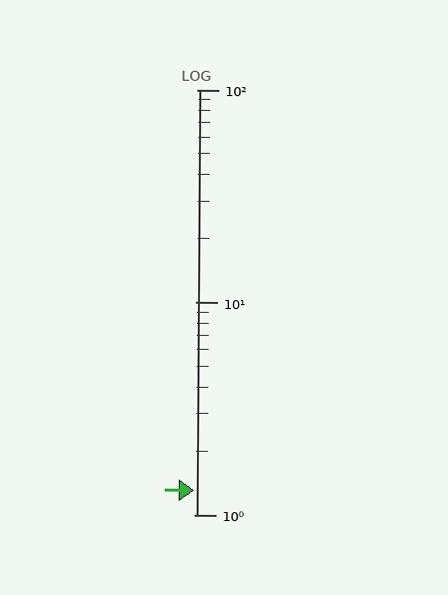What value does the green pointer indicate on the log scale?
The pointer indicates approximately 1.3.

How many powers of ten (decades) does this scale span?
The scale spans 2 decades, from 1 to 100.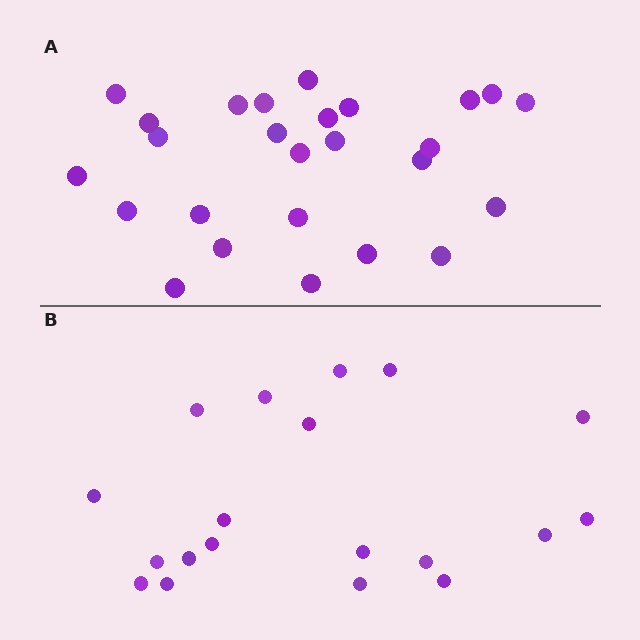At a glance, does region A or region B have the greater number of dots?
Region A (the top region) has more dots.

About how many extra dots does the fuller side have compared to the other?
Region A has roughly 8 or so more dots than region B.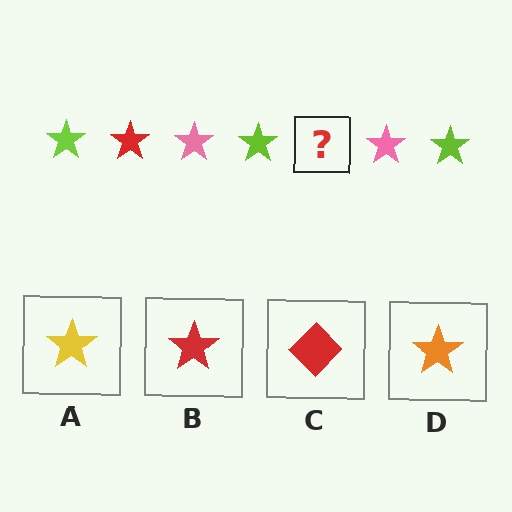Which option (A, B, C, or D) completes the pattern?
B.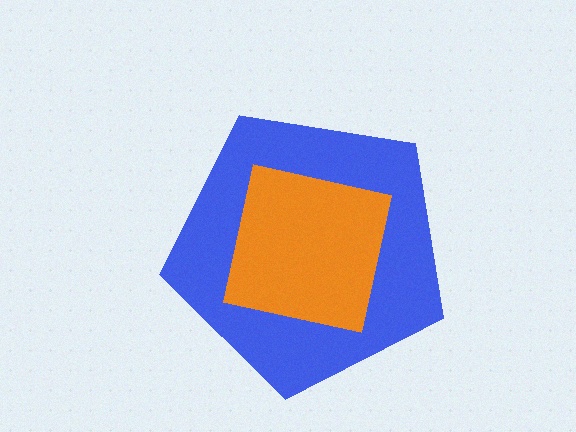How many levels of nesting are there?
2.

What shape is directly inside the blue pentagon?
The orange square.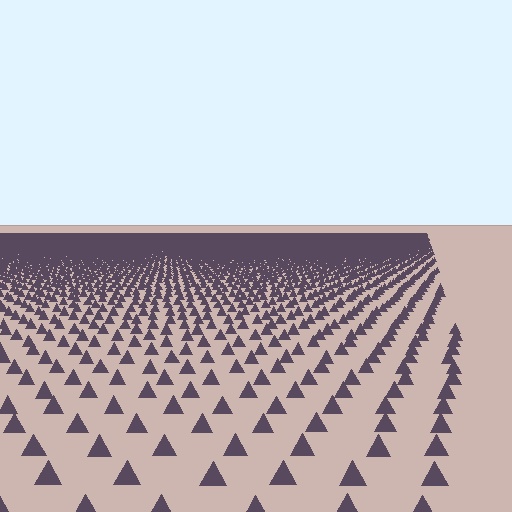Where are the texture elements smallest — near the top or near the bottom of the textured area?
Near the top.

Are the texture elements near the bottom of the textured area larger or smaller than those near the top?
Larger. Near the bottom, elements are closer to the viewer and appear at a bigger on-screen size.